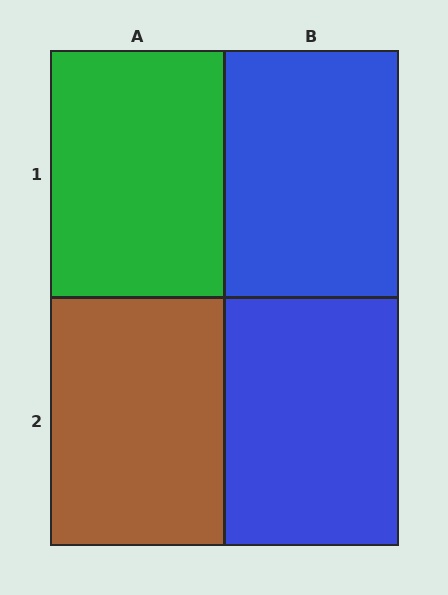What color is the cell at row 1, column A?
Green.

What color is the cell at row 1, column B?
Blue.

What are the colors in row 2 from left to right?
Brown, blue.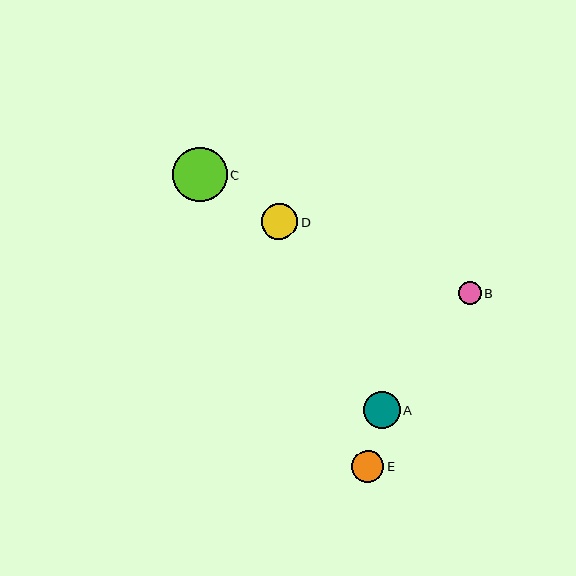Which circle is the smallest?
Circle B is the smallest with a size of approximately 23 pixels.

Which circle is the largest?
Circle C is the largest with a size of approximately 54 pixels.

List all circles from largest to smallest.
From largest to smallest: C, A, D, E, B.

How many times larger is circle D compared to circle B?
Circle D is approximately 1.6 times the size of circle B.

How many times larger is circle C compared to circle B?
Circle C is approximately 2.4 times the size of circle B.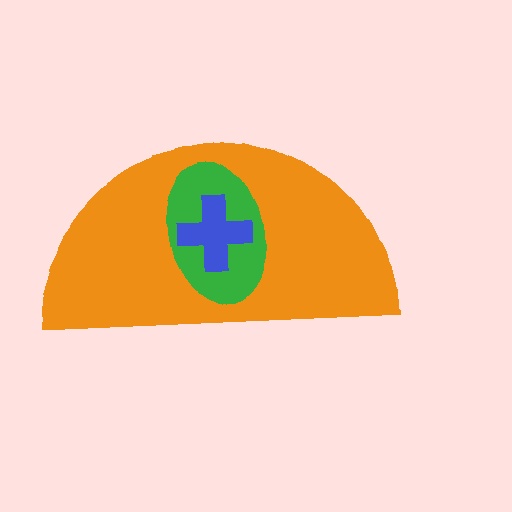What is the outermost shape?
The orange semicircle.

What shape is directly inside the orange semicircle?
The green ellipse.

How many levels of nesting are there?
3.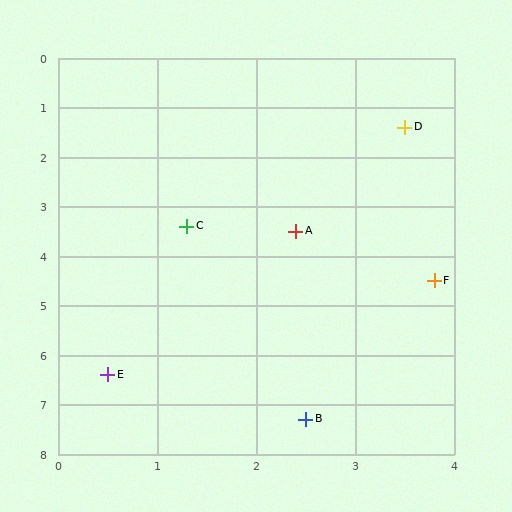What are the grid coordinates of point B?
Point B is at approximately (2.5, 7.3).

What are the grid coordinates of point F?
Point F is at approximately (3.8, 4.5).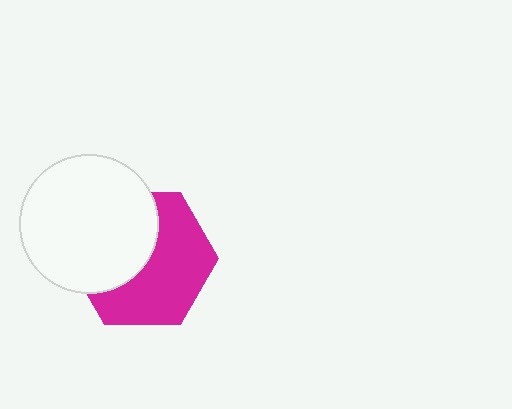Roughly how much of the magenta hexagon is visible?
About half of it is visible (roughly 56%).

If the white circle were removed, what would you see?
You would see the complete magenta hexagon.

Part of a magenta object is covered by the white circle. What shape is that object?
It is a hexagon.